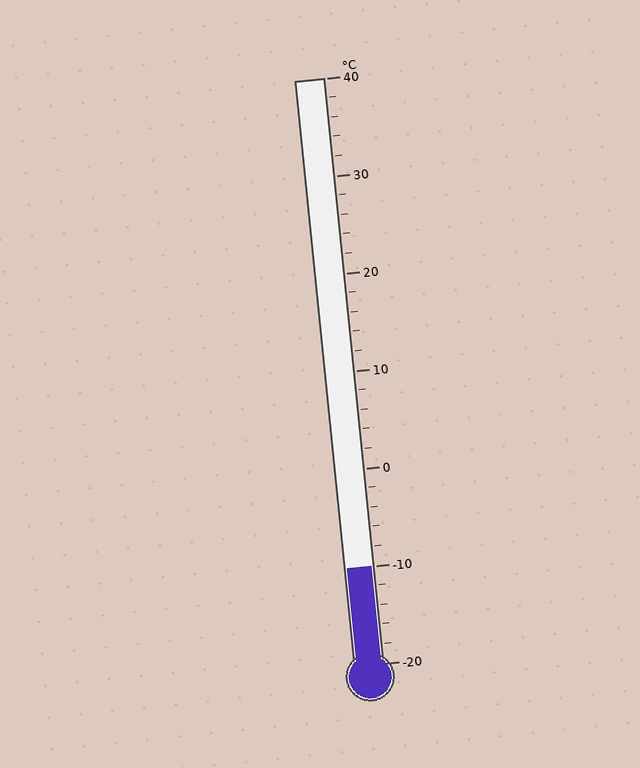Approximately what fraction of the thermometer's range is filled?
The thermometer is filled to approximately 15% of its range.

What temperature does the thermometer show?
The thermometer shows approximately -10°C.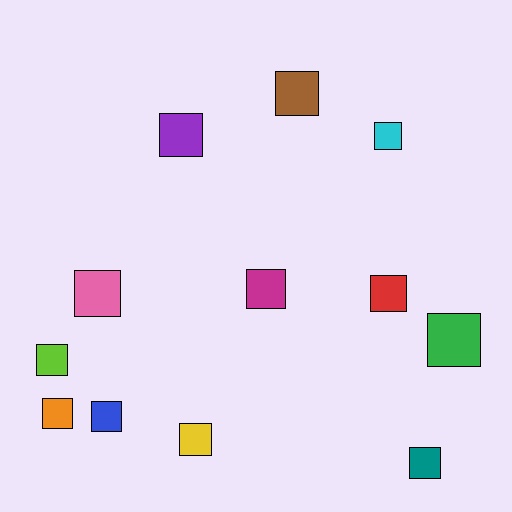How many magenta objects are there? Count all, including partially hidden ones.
There is 1 magenta object.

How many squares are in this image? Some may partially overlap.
There are 12 squares.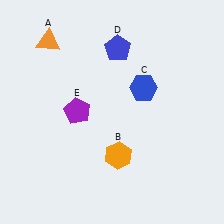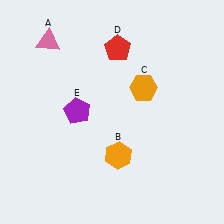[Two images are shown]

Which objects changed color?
A changed from orange to pink. C changed from blue to orange. D changed from blue to red.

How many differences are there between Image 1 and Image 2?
There are 3 differences between the two images.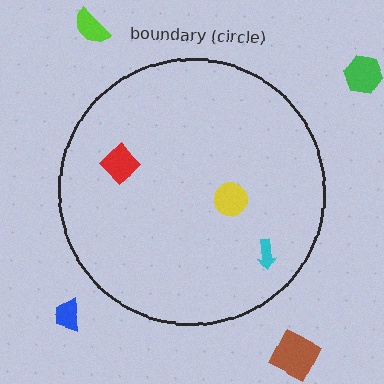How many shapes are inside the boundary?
3 inside, 4 outside.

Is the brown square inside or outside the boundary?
Outside.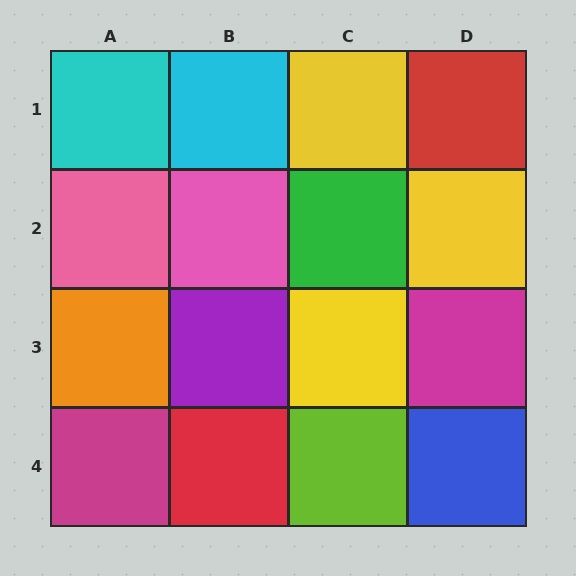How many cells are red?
2 cells are red.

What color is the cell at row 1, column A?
Cyan.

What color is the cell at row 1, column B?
Cyan.